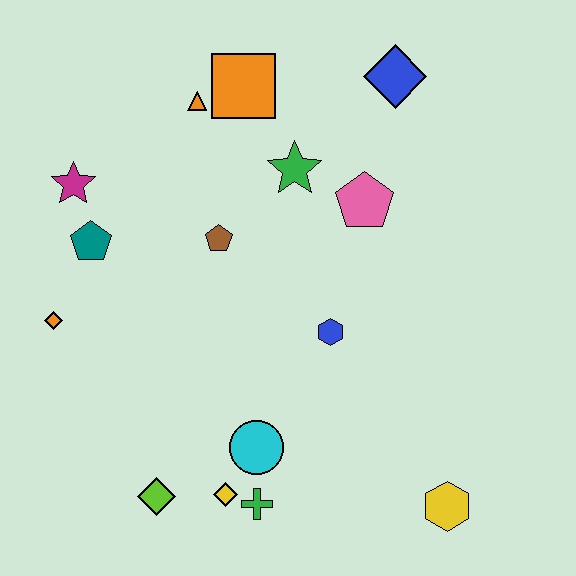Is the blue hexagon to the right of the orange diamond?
Yes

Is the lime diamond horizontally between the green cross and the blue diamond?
No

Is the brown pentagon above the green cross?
Yes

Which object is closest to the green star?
The pink pentagon is closest to the green star.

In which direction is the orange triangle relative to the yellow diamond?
The orange triangle is above the yellow diamond.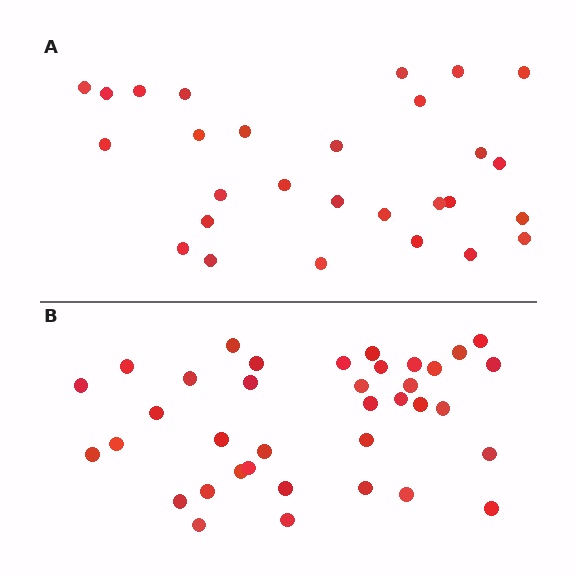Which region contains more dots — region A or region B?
Region B (the bottom region) has more dots.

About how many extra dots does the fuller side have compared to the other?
Region B has roughly 8 or so more dots than region A.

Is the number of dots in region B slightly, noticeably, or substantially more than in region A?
Region B has noticeably more, but not dramatically so. The ratio is roughly 1.3 to 1.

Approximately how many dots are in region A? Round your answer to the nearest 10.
About 30 dots. (The exact count is 28, which rounds to 30.)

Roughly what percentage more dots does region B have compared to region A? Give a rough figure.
About 30% more.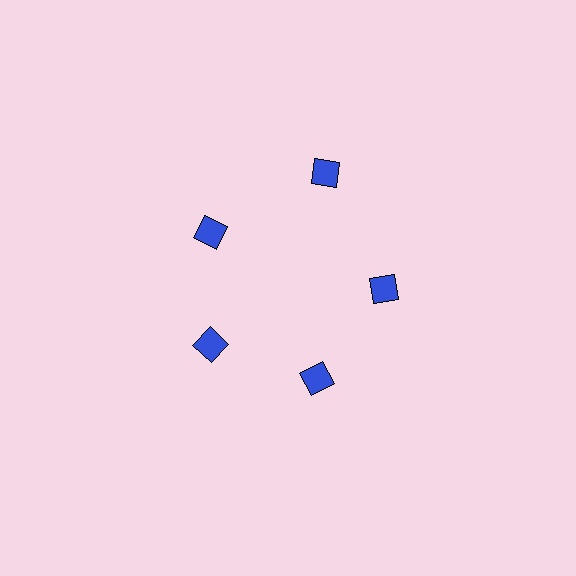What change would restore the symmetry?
The symmetry would be restored by moving it inward, back onto the ring so that all 5 diamonds sit at equal angles and equal distance from the center.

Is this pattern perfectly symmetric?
No. The 5 blue diamonds are arranged in a ring, but one element near the 1 o'clock position is pushed outward from the center, breaking the 5-fold rotational symmetry.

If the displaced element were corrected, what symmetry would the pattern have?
It would have 5-fold rotational symmetry — the pattern would map onto itself every 72 degrees.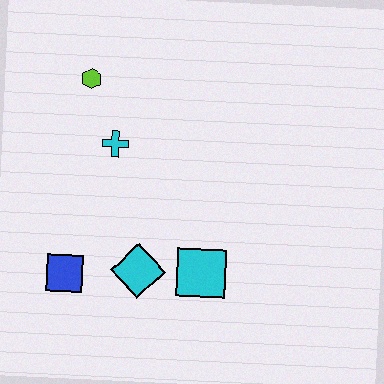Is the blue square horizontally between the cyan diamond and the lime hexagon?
No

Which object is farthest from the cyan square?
The lime hexagon is farthest from the cyan square.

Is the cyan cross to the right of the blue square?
Yes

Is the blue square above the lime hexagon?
No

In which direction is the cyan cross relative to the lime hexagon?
The cyan cross is below the lime hexagon.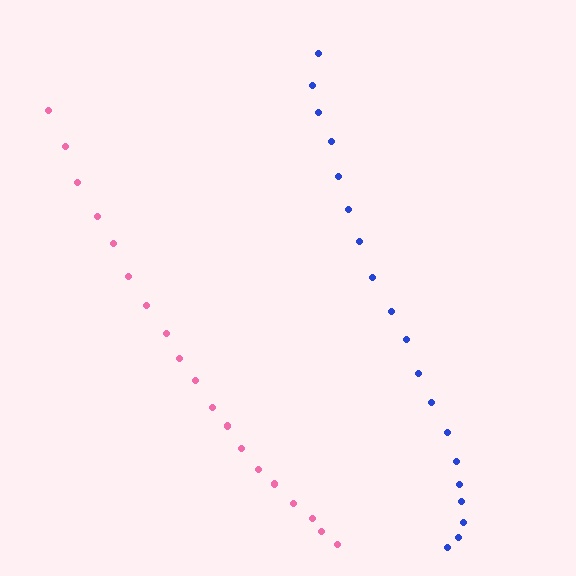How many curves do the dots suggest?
There are 2 distinct paths.